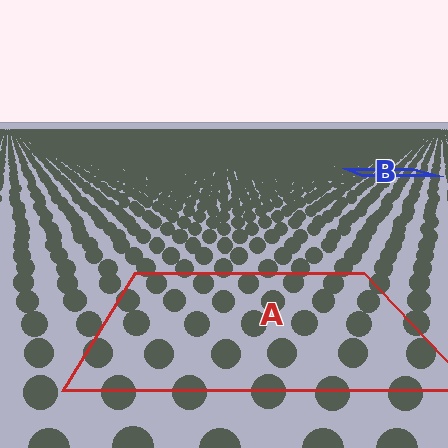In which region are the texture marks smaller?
The texture marks are smaller in region B, because it is farther away.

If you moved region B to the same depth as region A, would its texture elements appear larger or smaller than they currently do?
They would appear larger. At a closer depth, the same texture elements are projected at a bigger on-screen size.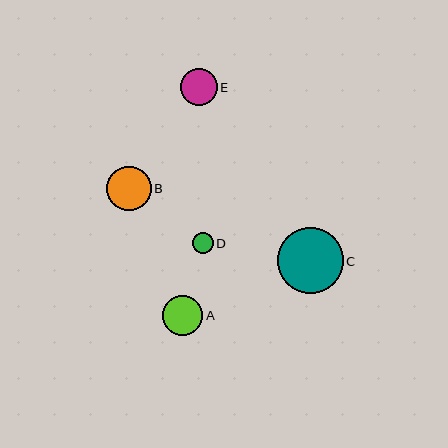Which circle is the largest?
Circle C is the largest with a size of approximately 66 pixels.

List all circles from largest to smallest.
From largest to smallest: C, B, A, E, D.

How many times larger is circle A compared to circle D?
Circle A is approximately 1.9 times the size of circle D.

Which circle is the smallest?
Circle D is the smallest with a size of approximately 21 pixels.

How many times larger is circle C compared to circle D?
Circle C is approximately 3.1 times the size of circle D.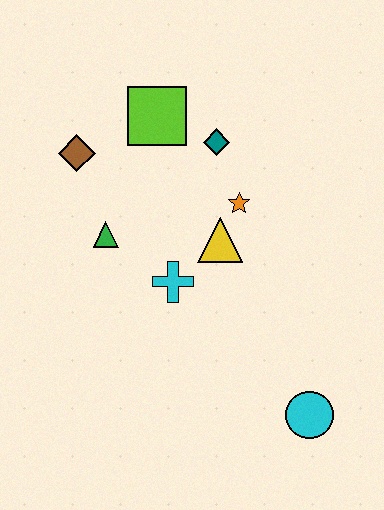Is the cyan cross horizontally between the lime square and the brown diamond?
No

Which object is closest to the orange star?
The yellow triangle is closest to the orange star.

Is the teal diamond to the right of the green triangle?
Yes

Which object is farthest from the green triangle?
The cyan circle is farthest from the green triangle.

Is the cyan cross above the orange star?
No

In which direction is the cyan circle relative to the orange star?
The cyan circle is below the orange star.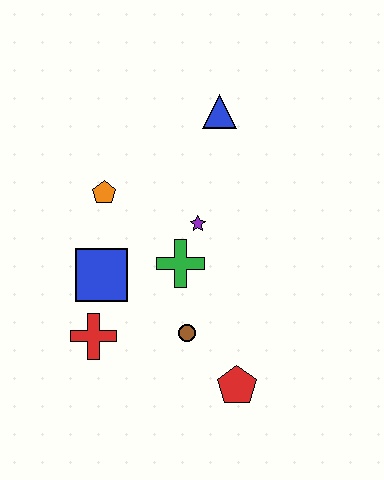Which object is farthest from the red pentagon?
The blue triangle is farthest from the red pentagon.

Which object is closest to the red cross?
The blue square is closest to the red cross.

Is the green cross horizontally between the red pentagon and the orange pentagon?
Yes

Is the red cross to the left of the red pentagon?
Yes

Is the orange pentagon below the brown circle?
No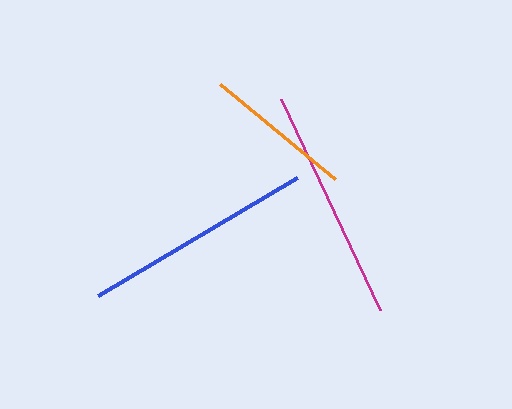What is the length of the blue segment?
The blue segment is approximately 232 pixels long.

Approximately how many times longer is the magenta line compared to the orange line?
The magenta line is approximately 1.6 times the length of the orange line.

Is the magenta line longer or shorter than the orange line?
The magenta line is longer than the orange line.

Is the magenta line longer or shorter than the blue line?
The magenta line is longer than the blue line.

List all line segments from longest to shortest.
From longest to shortest: magenta, blue, orange.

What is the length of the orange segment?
The orange segment is approximately 149 pixels long.